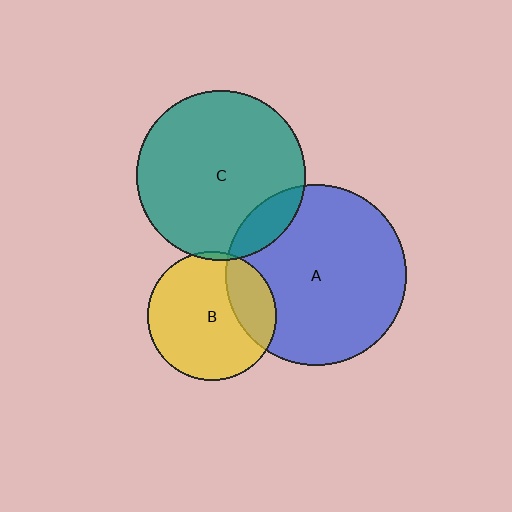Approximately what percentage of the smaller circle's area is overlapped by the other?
Approximately 25%.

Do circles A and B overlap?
Yes.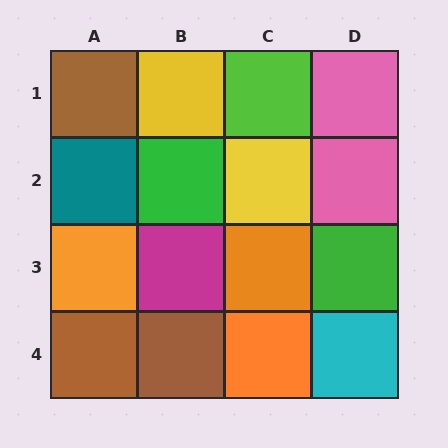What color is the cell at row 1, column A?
Brown.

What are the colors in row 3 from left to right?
Orange, magenta, orange, green.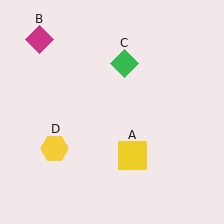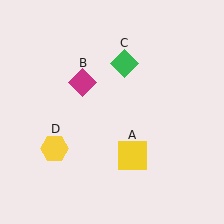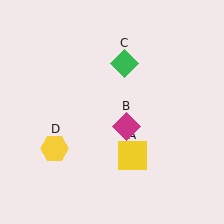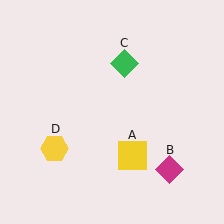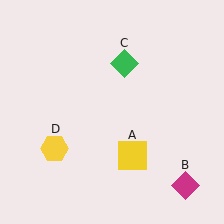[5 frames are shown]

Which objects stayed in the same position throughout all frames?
Yellow square (object A) and green diamond (object C) and yellow hexagon (object D) remained stationary.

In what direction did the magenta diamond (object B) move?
The magenta diamond (object B) moved down and to the right.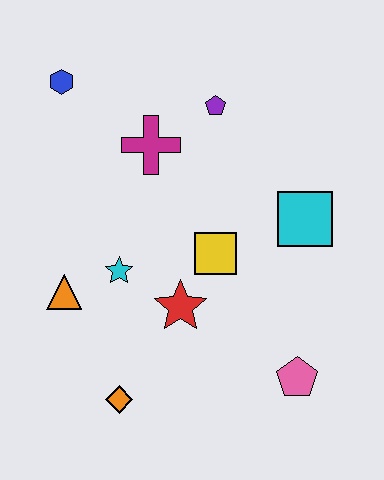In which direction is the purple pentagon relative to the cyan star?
The purple pentagon is above the cyan star.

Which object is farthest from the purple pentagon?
The orange diamond is farthest from the purple pentagon.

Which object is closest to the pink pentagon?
The red star is closest to the pink pentagon.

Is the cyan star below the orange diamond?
No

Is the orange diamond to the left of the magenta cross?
Yes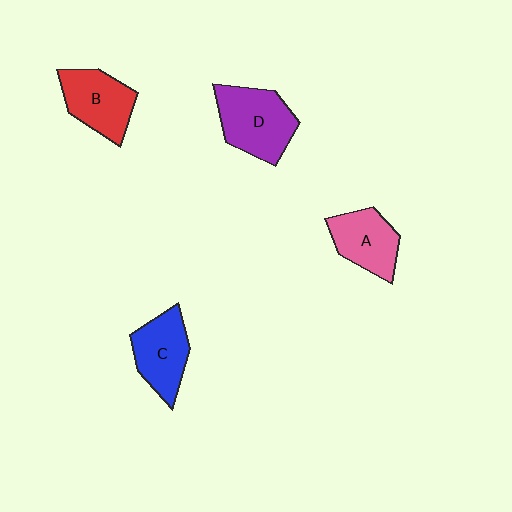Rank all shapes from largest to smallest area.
From largest to smallest: D (purple), B (red), C (blue), A (pink).